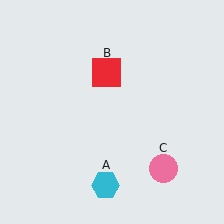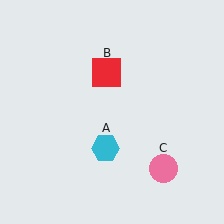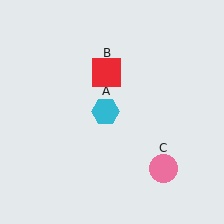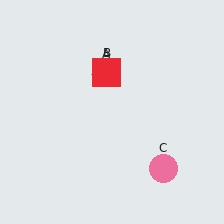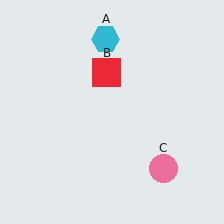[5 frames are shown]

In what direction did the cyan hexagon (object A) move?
The cyan hexagon (object A) moved up.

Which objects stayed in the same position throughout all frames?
Red square (object B) and pink circle (object C) remained stationary.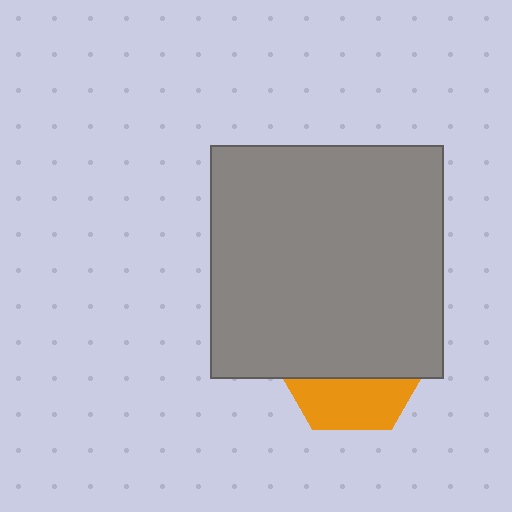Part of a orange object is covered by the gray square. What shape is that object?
It is a hexagon.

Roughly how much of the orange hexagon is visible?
A small part of it is visible (roughly 34%).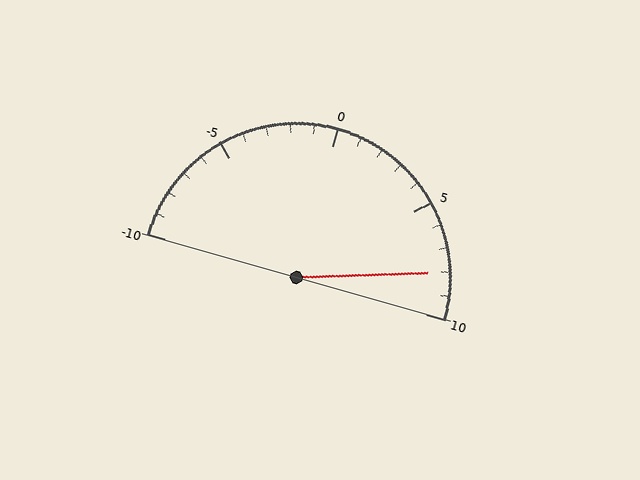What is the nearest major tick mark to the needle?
The nearest major tick mark is 10.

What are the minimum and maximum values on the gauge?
The gauge ranges from -10 to 10.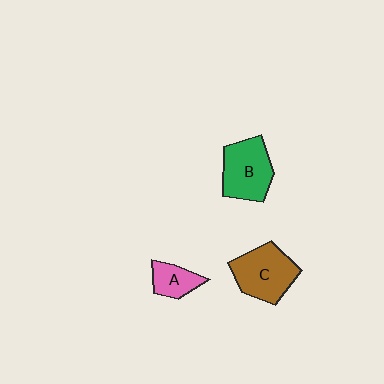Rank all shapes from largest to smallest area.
From largest to smallest: C (brown), B (green), A (pink).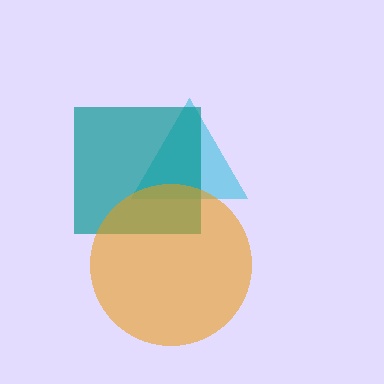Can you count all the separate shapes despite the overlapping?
Yes, there are 3 separate shapes.